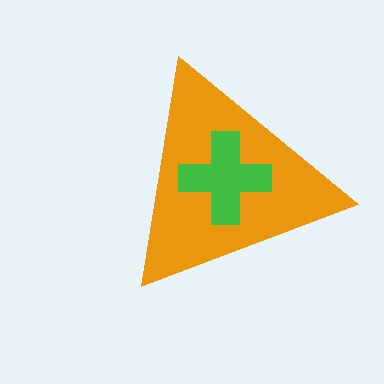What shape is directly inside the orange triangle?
The green cross.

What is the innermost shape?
The green cross.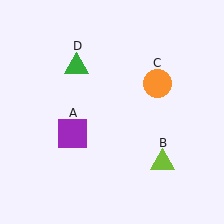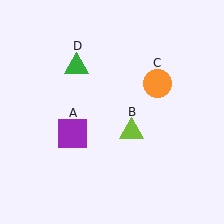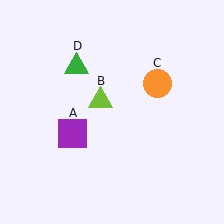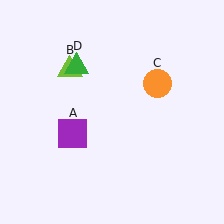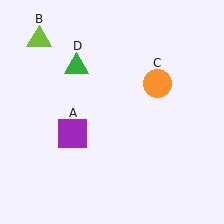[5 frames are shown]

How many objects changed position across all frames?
1 object changed position: lime triangle (object B).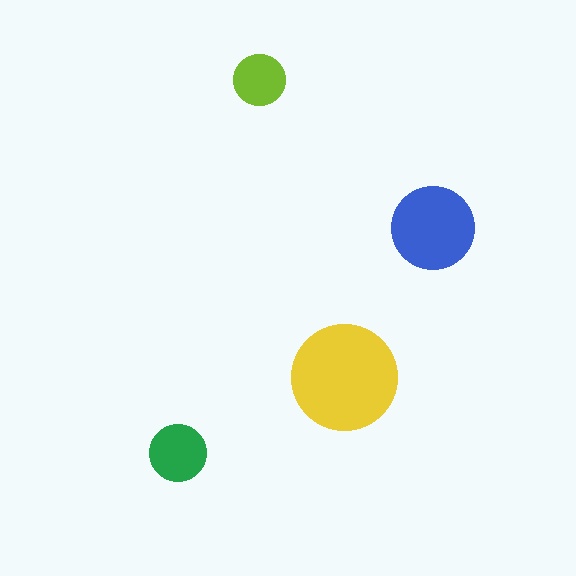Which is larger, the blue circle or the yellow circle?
The yellow one.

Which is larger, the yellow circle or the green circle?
The yellow one.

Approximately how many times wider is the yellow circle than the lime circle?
About 2 times wider.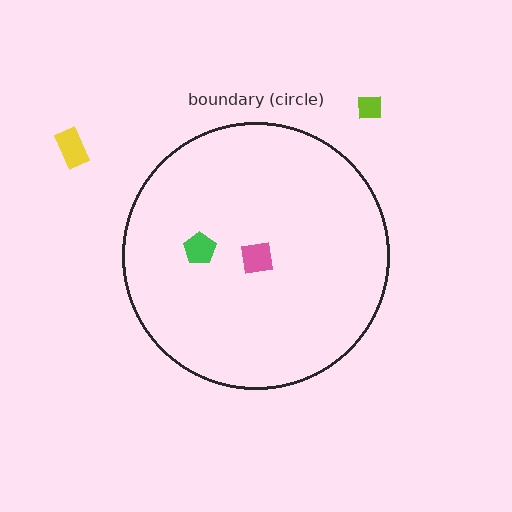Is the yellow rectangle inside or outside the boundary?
Outside.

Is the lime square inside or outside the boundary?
Outside.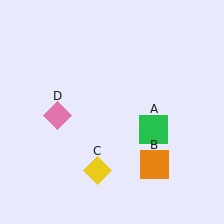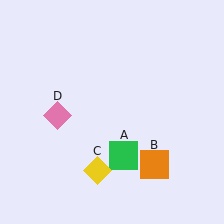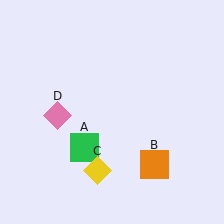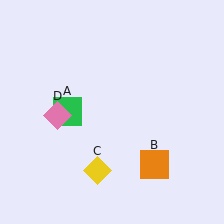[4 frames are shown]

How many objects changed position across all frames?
1 object changed position: green square (object A).